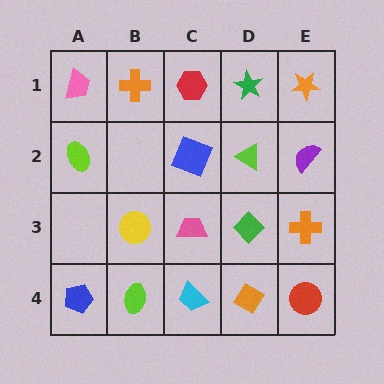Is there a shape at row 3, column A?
No, that cell is empty.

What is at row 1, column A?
A pink trapezoid.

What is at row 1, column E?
An orange star.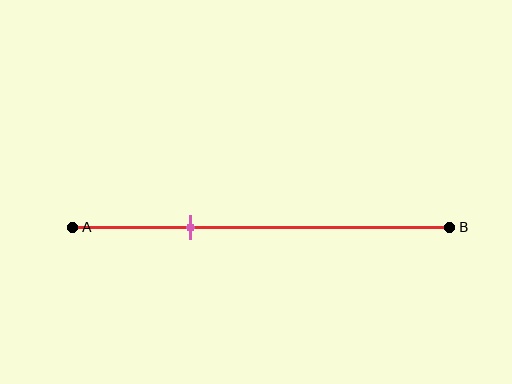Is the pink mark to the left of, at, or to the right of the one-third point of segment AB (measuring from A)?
The pink mark is approximately at the one-third point of segment AB.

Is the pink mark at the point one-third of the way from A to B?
Yes, the mark is approximately at the one-third point.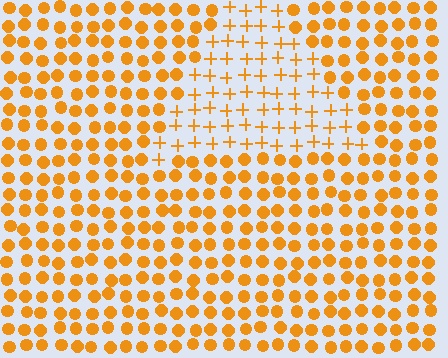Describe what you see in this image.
The image is filled with small orange elements arranged in a uniform grid. A triangle-shaped region contains plus signs, while the surrounding area contains circles. The boundary is defined purely by the change in element shape.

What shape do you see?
I see a triangle.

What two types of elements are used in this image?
The image uses plus signs inside the triangle region and circles outside it.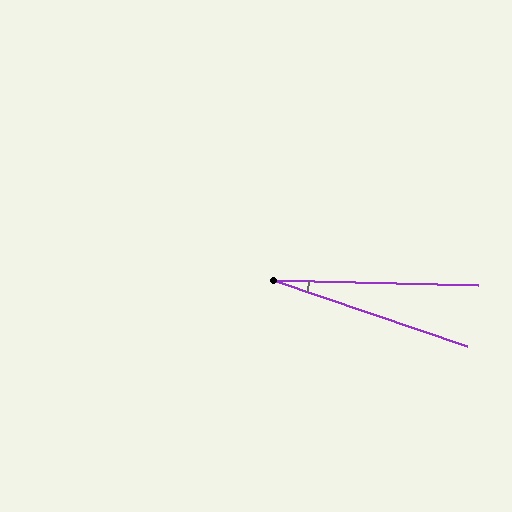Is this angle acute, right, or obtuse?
It is acute.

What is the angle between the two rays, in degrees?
Approximately 17 degrees.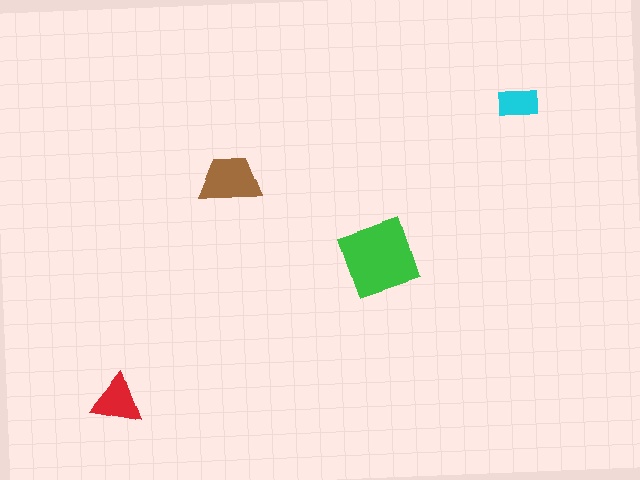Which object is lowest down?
The red triangle is bottommost.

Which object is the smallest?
The cyan rectangle.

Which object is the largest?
The green diamond.